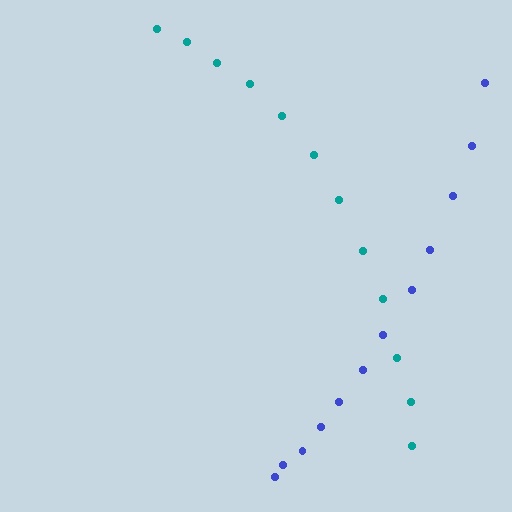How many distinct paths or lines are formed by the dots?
There are 2 distinct paths.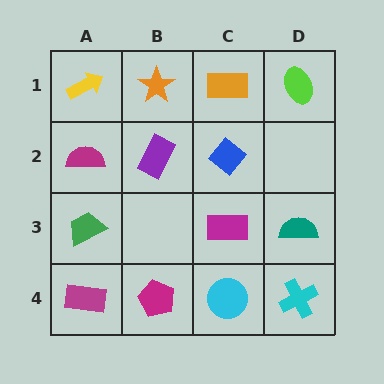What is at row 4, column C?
A cyan circle.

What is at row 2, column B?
A purple rectangle.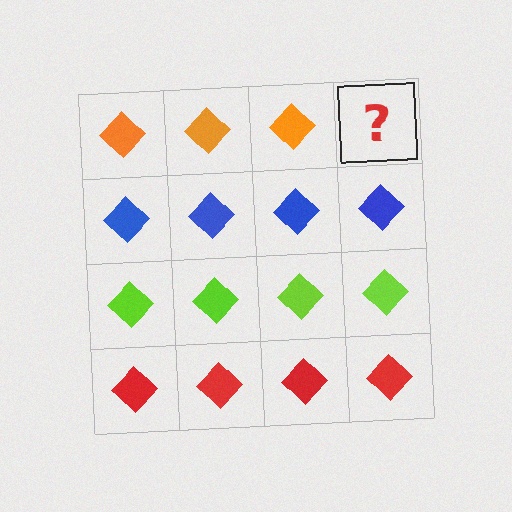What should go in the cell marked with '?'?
The missing cell should contain an orange diamond.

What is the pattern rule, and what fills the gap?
The rule is that each row has a consistent color. The gap should be filled with an orange diamond.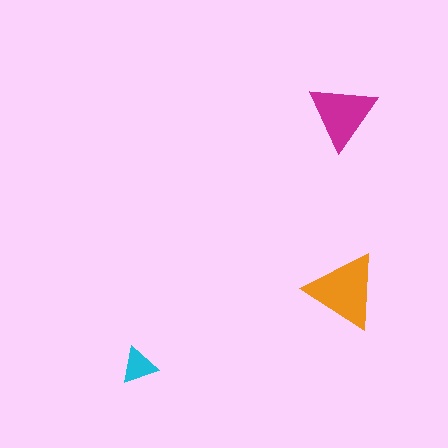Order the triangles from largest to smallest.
the orange one, the magenta one, the cyan one.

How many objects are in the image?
There are 3 objects in the image.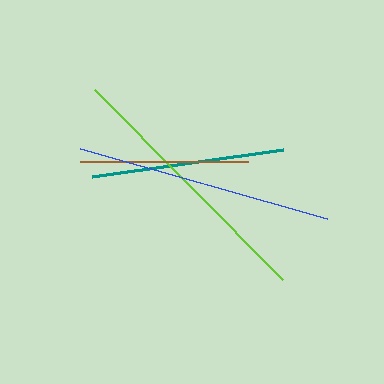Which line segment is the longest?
The lime line is the longest at approximately 267 pixels.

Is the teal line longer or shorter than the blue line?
The blue line is longer than the teal line.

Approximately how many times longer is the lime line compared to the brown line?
The lime line is approximately 1.6 times the length of the brown line.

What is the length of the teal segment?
The teal segment is approximately 193 pixels long.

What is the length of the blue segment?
The blue segment is approximately 257 pixels long.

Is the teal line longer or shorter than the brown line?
The teal line is longer than the brown line.